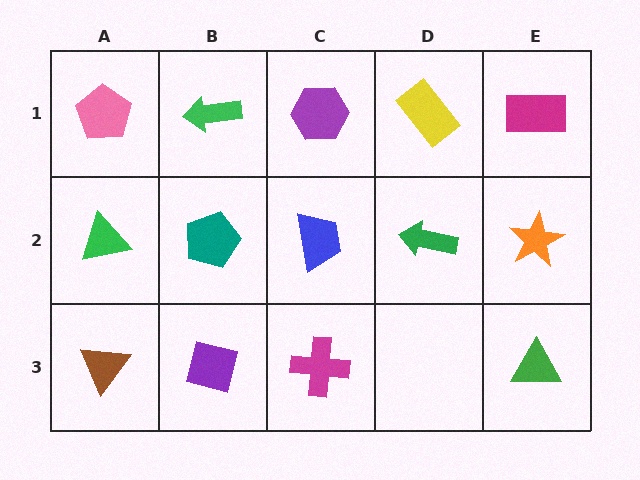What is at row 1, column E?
A magenta rectangle.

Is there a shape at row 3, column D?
No, that cell is empty.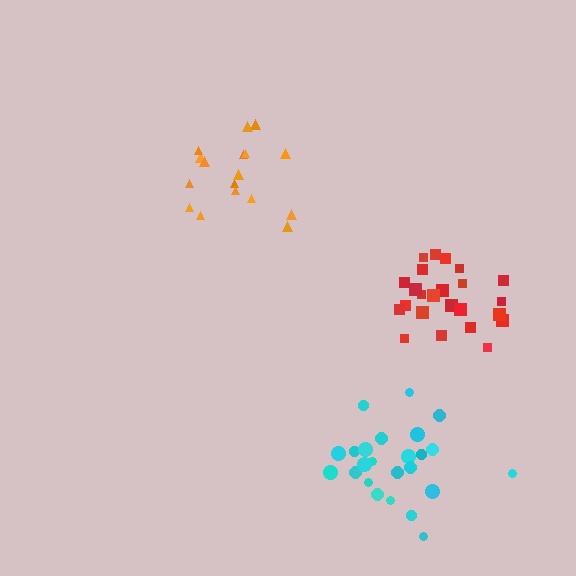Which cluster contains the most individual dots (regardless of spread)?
Red (24).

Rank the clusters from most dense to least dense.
red, cyan, orange.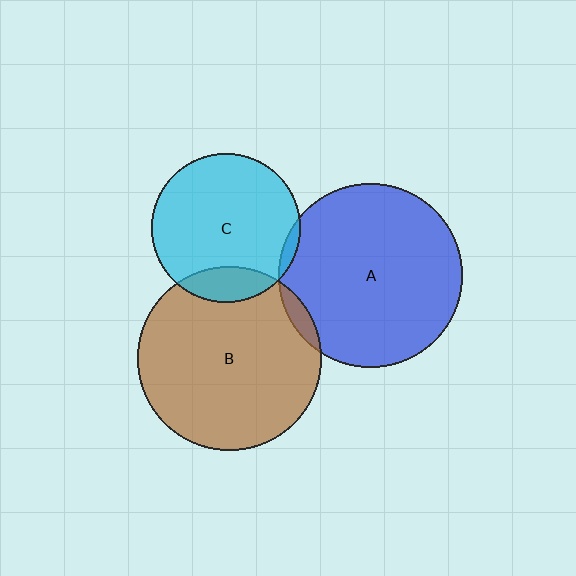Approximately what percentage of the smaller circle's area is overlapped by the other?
Approximately 5%.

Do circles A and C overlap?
Yes.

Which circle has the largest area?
Circle A (blue).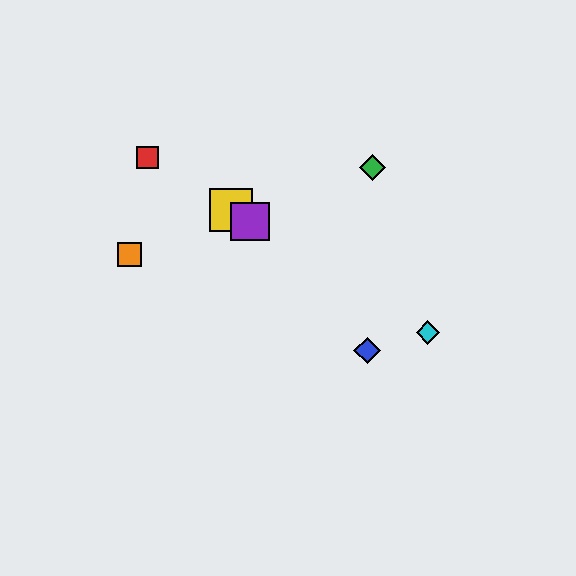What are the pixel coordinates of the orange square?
The orange square is at (129, 254).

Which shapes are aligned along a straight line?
The red square, the yellow square, the purple square, the cyan diamond are aligned along a straight line.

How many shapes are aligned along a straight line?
4 shapes (the red square, the yellow square, the purple square, the cyan diamond) are aligned along a straight line.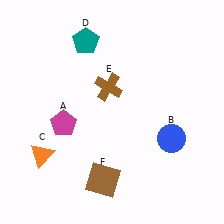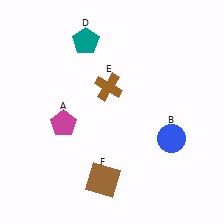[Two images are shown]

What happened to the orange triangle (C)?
The orange triangle (C) was removed in Image 2. It was in the bottom-left area of Image 1.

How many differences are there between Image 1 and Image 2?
There is 1 difference between the two images.